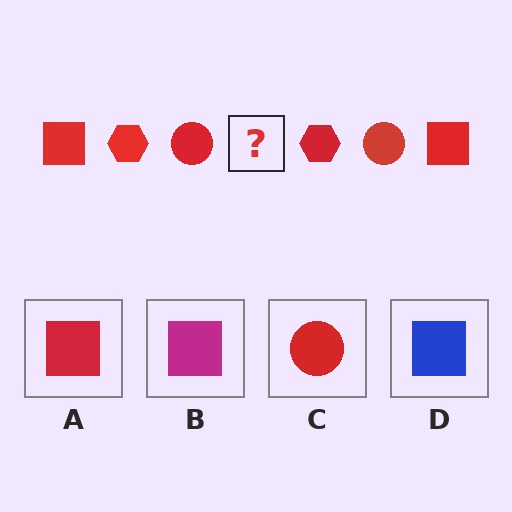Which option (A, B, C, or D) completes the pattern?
A.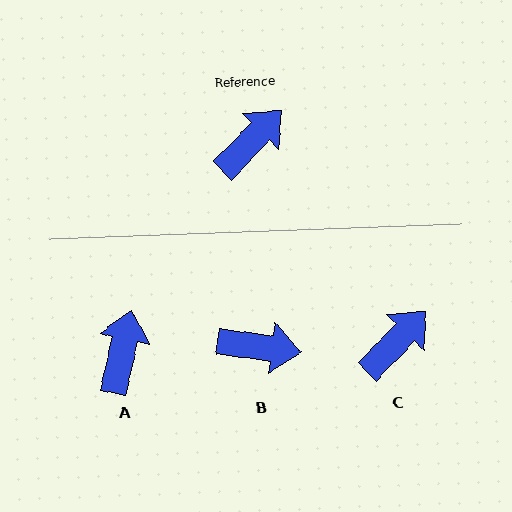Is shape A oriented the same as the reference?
No, it is off by about 31 degrees.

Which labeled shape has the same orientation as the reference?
C.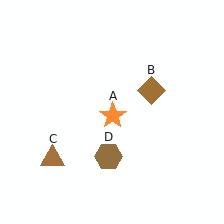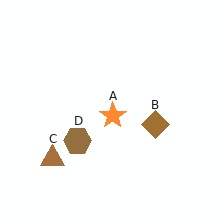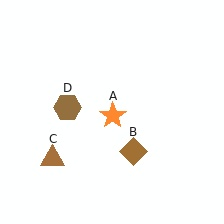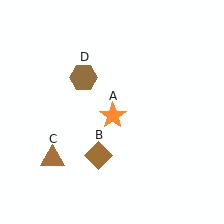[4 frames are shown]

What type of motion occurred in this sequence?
The brown diamond (object B), brown hexagon (object D) rotated clockwise around the center of the scene.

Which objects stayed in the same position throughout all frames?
Orange star (object A) and brown triangle (object C) remained stationary.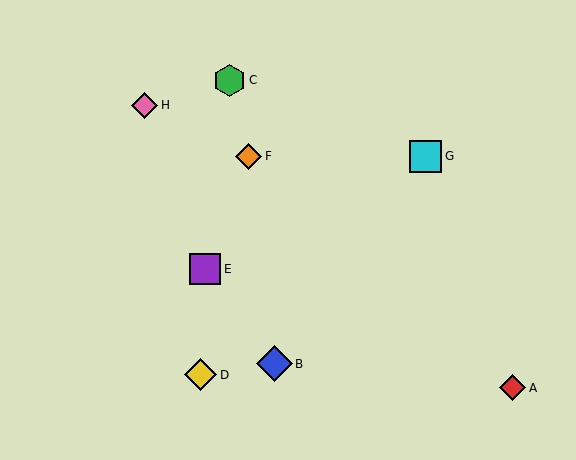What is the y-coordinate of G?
Object G is at y≈156.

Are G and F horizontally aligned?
Yes, both are at y≈156.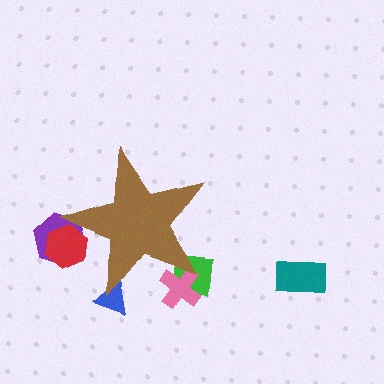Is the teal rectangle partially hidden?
No, the teal rectangle is fully visible.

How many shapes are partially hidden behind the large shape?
5 shapes are partially hidden.